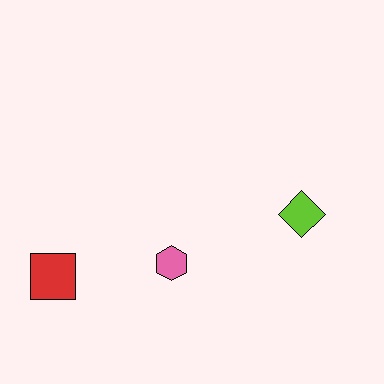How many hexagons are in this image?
There is 1 hexagon.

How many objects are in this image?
There are 3 objects.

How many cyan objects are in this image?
There are no cyan objects.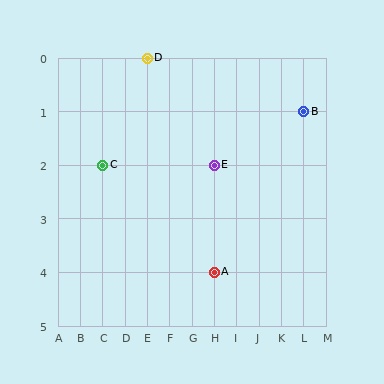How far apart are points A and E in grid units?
Points A and E are 2 rows apart.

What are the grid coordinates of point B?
Point B is at grid coordinates (L, 1).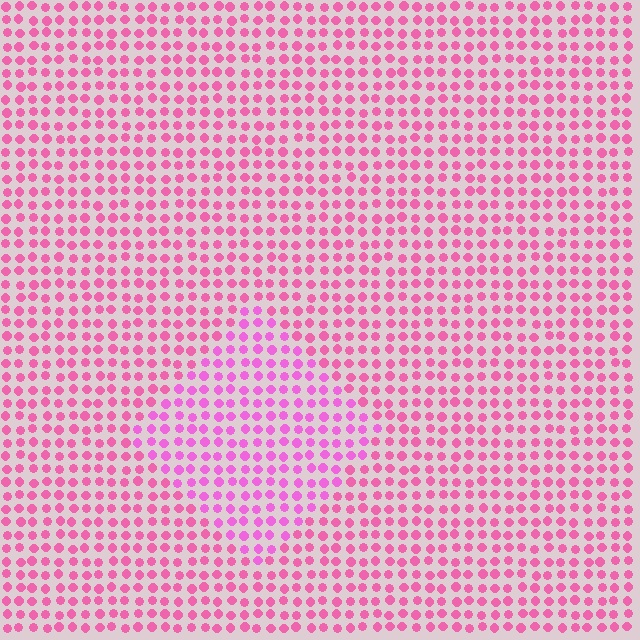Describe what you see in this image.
The image is filled with small pink elements in a uniform arrangement. A diamond-shaped region is visible where the elements are tinted to a slightly different hue, forming a subtle color boundary.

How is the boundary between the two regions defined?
The boundary is defined purely by a slight shift in hue (about 21 degrees). Spacing, size, and orientation are identical on both sides.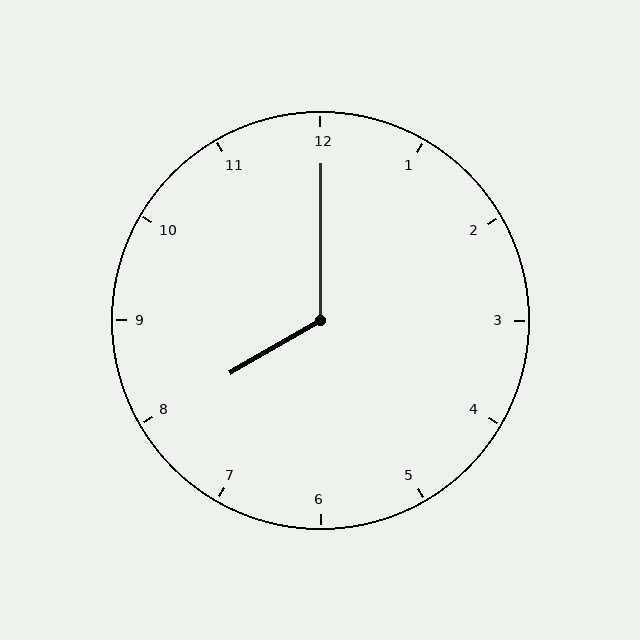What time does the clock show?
8:00.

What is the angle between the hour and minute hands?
Approximately 120 degrees.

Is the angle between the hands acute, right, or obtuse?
It is obtuse.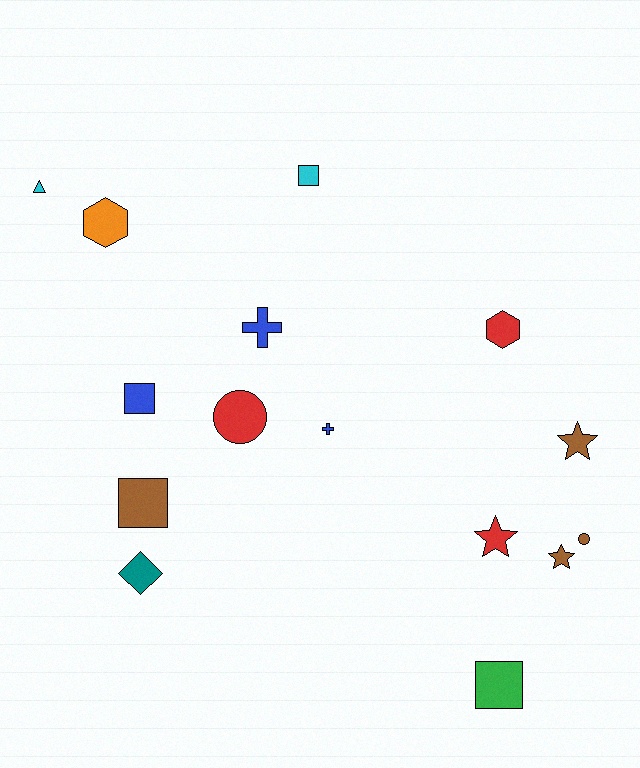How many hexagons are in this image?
There are 2 hexagons.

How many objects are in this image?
There are 15 objects.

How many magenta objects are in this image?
There are no magenta objects.